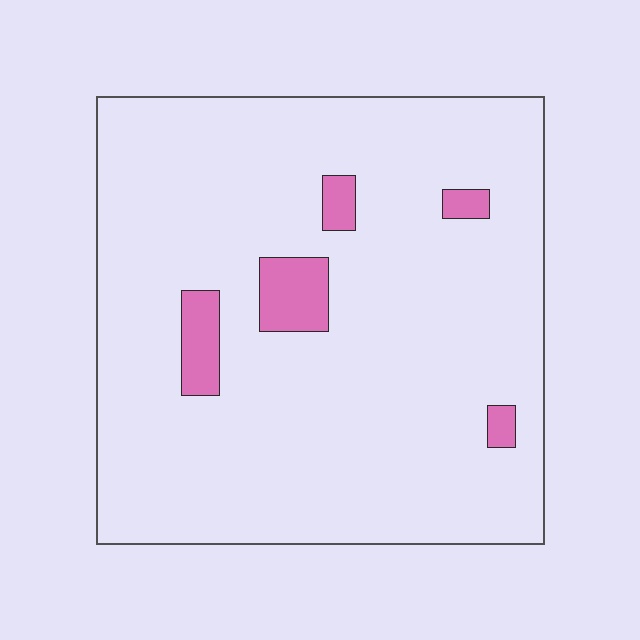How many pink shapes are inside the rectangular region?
5.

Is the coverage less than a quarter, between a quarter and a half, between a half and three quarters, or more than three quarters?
Less than a quarter.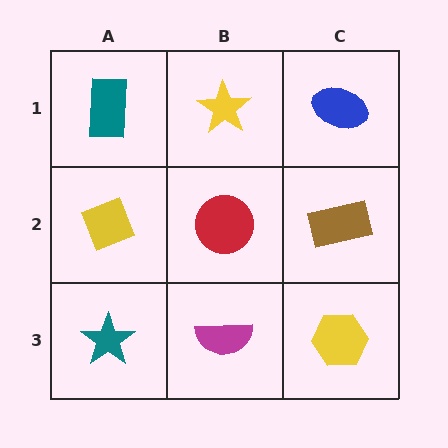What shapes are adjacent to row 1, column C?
A brown rectangle (row 2, column C), a yellow star (row 1, column B).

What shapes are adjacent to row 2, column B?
A yellow star (row 1, column B), a magenta semicircle (row 3, column B), a yellow diamond (row 2, column A), a brown rectangle (row 2, column C).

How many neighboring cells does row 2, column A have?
3.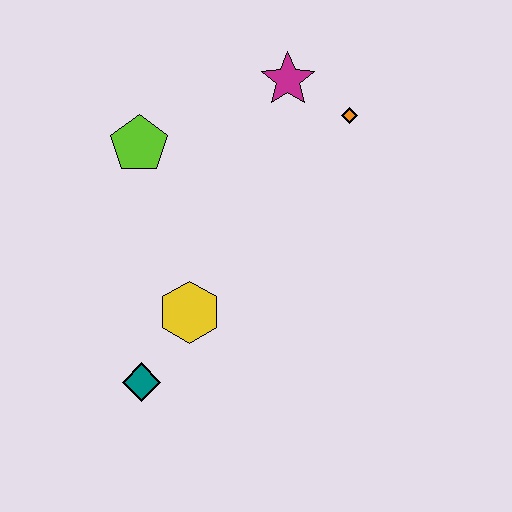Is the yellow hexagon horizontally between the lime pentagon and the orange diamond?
Yes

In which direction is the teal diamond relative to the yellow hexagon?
The teal diamond is below the yellow hexagon.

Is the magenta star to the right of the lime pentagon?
Yes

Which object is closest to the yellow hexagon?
The teal diamond is closest to the yellow hexagon.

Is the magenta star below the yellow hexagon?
No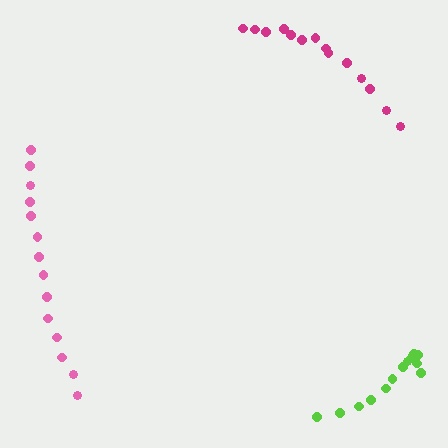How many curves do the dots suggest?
There are 3 distinct paths.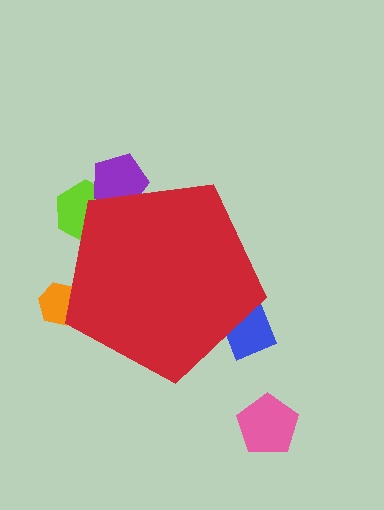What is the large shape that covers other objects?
A red pentagon.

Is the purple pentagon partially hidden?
Yes, the purple pentagon is partially hidden behind the red pentagon.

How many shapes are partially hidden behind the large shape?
5 shapes are partially hidden.